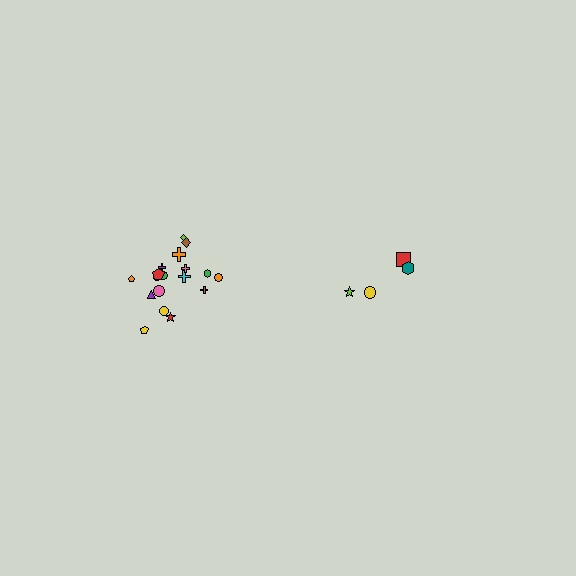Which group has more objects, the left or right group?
The left group.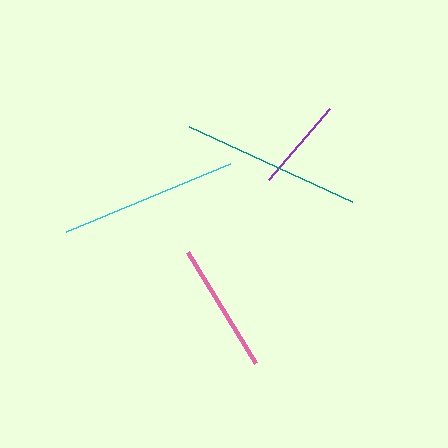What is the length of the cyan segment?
The cyan segment is approximately 178 pixels long.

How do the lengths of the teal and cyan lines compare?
The teal and cyan lines are approximately the same length.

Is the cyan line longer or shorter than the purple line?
The cyan line is longer than the purple line.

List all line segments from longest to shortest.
From longest to shortest: teal, cyan, pink, purple.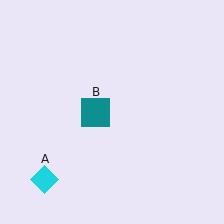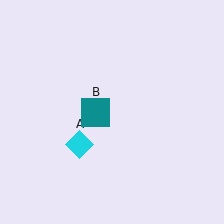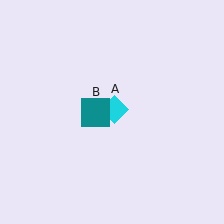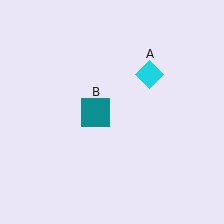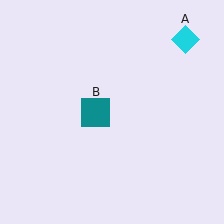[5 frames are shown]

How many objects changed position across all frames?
1 object changed position: cyan diamond (object A).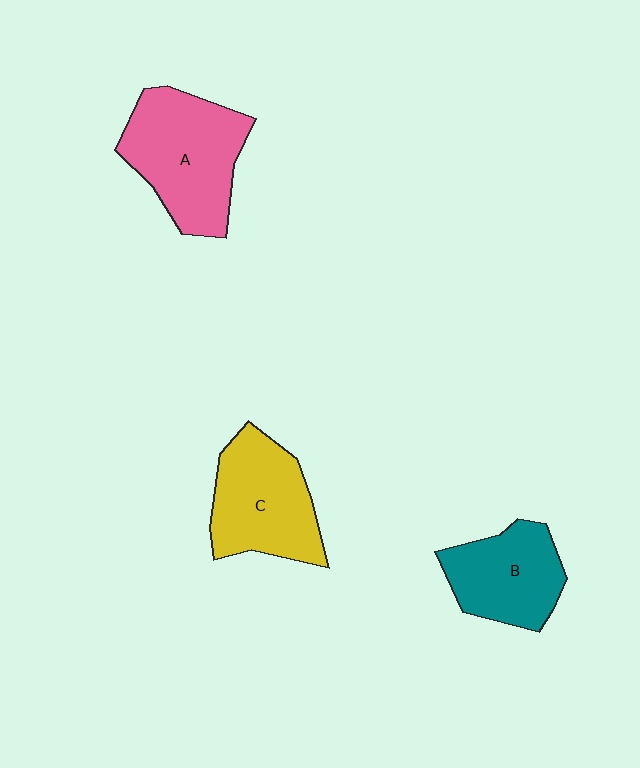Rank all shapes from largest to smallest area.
From largest to smallest: A (pink), C (yellow), B (teal).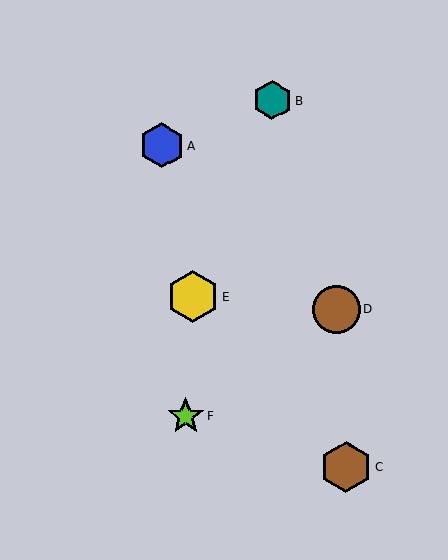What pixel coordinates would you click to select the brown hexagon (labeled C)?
Click at (346, 467) to select the brown hexagon C.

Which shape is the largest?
The yellow hexagon (labeled E) is the largest.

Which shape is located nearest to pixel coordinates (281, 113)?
The teal hexagon (labeled B) at (272, 100) is nearest to that location.